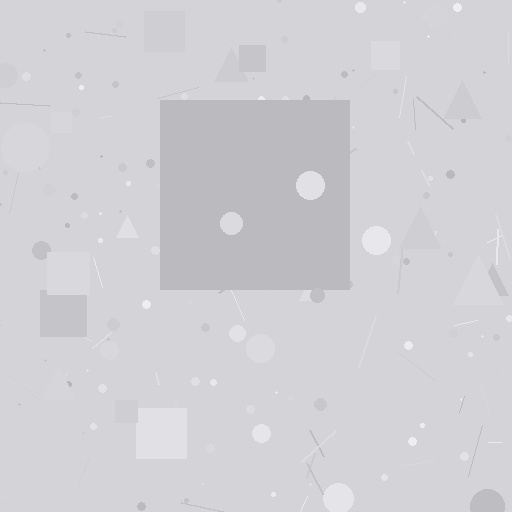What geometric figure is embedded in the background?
A square is embedded in the background.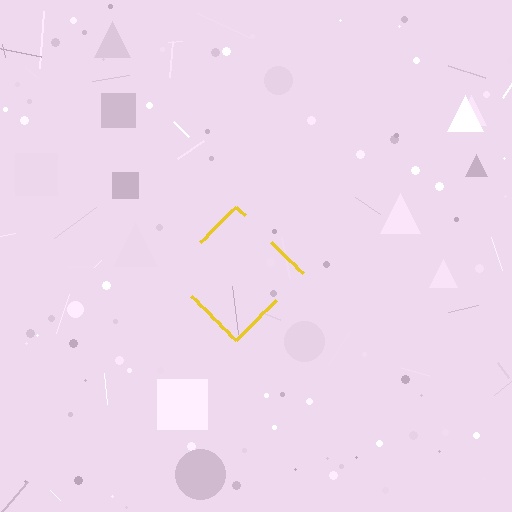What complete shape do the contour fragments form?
The contour fragments form a diamond.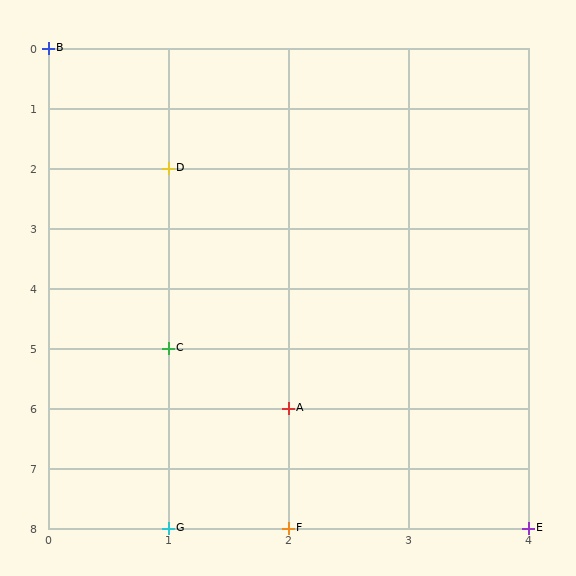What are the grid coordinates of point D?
Point D is at grid coordinates (1, 2).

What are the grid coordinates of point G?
Point G is at grid coordinates (1, 8).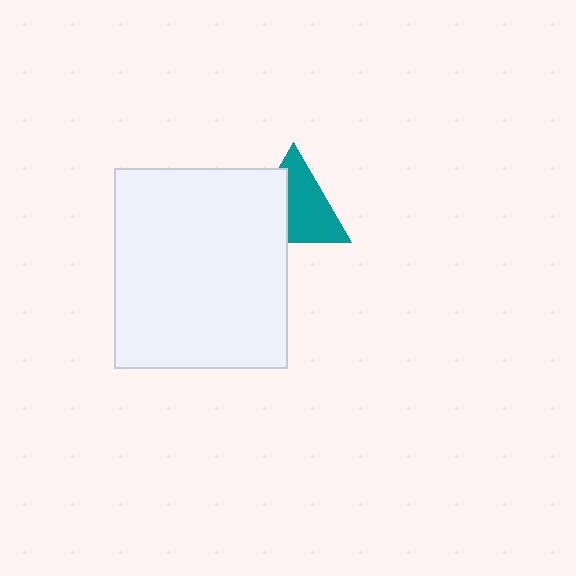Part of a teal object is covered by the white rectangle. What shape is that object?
It is a triangle.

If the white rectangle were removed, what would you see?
You would see the complete teal triangle.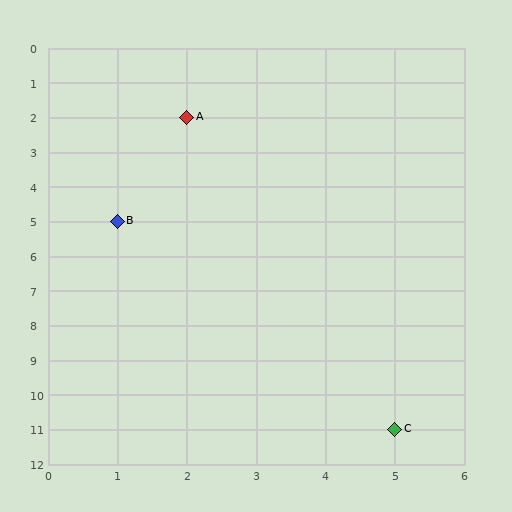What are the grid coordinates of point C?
Point C is at grid coordinates (5, 11).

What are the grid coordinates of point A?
Point A is at grid coordinates (2, 2).